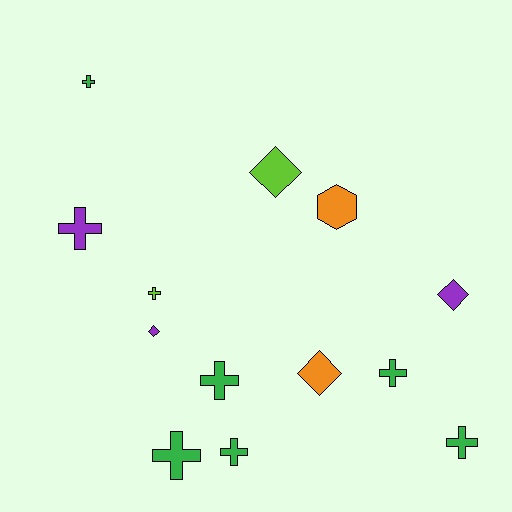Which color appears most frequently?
Green, with 6 objects.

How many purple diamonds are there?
There are 2 purple diamonds.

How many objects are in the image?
There are 13 objects.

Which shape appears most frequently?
Cross, with 8 objects.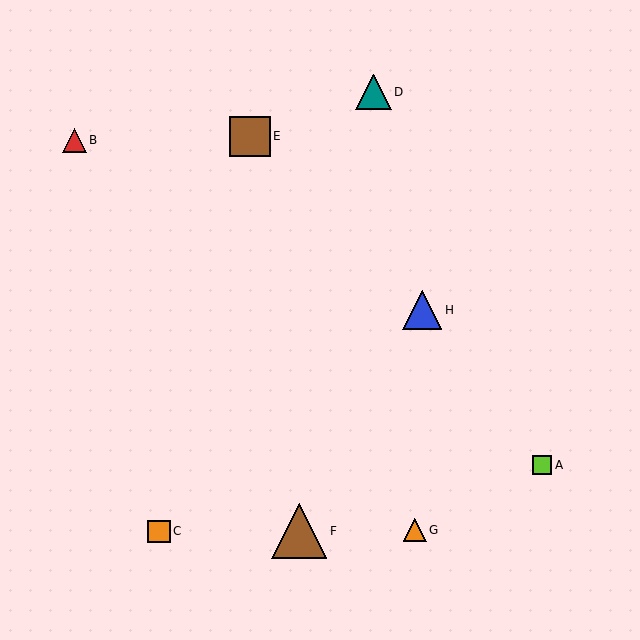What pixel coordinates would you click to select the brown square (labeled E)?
Click at (250, 136) to select the brown square E.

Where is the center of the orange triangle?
The center of the orange triangle is at (415, 530).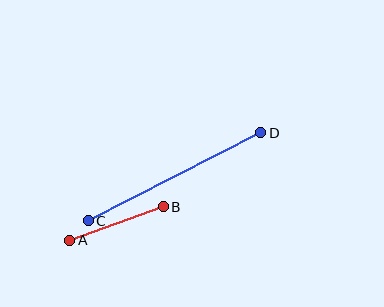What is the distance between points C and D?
The distance is approximately 194 pixels.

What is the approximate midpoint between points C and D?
The midpoint is at approximately (174, 177) pixels.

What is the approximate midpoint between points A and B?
The midpoint is at approximately (116, 223) pixels.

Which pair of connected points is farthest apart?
Points C and D are farthest apart.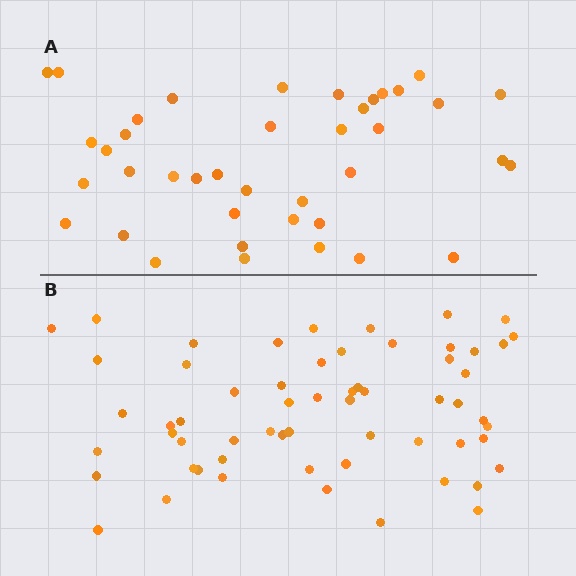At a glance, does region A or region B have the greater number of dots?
Region B (the bottom region) has more dots.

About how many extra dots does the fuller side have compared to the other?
Region B has approximately 20 more dots than region A.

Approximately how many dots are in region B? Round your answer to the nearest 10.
About 60 dots.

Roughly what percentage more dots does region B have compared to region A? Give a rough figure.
About 50% more.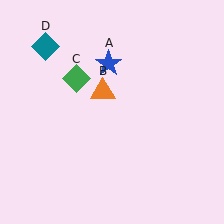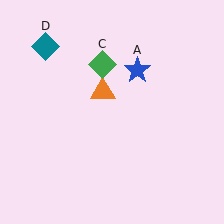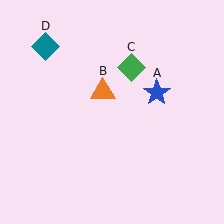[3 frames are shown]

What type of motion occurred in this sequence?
The blue star (object A), green diamond (object C) rotated clockwise around the center of the scene.